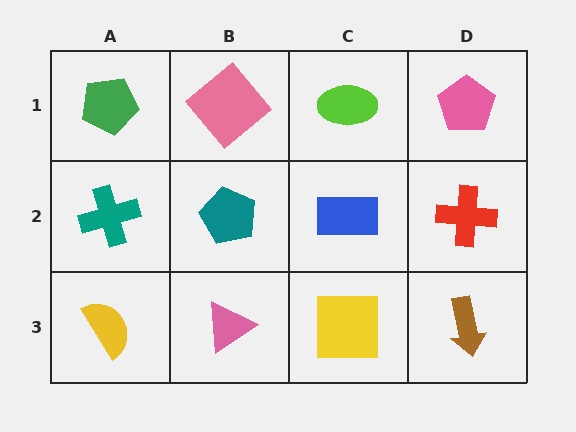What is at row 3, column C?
A yellow square.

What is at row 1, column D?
A pink pentagon.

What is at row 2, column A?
A teal cross.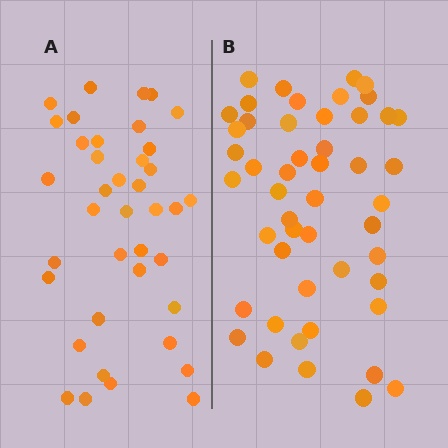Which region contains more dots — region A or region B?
Region B (the right region) has more dots.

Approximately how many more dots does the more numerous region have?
Region B has roughly 10 or so more dots than region A.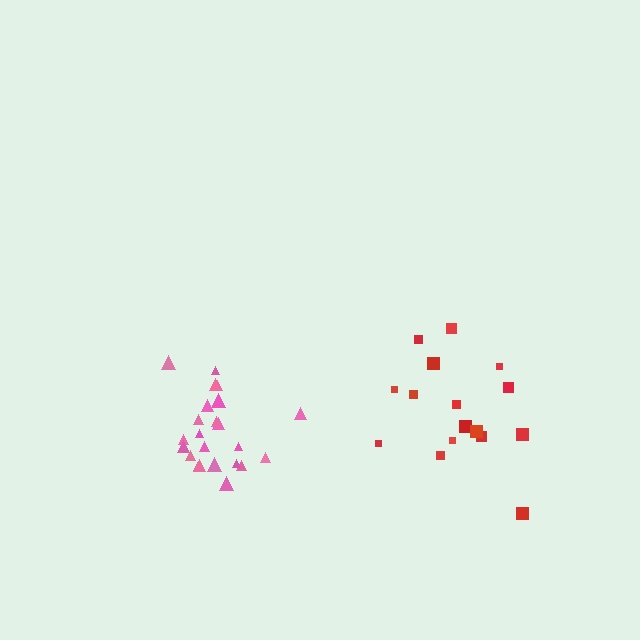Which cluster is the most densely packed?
Pink.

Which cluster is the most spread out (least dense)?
Red.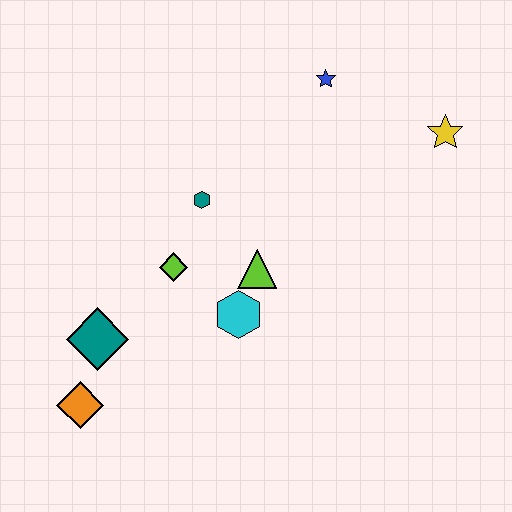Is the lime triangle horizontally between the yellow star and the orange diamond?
Yes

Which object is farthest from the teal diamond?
The yellow star is farthest from the teal diamond.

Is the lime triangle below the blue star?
Yes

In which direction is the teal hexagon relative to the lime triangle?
The teal hexagon is above the lime triangle.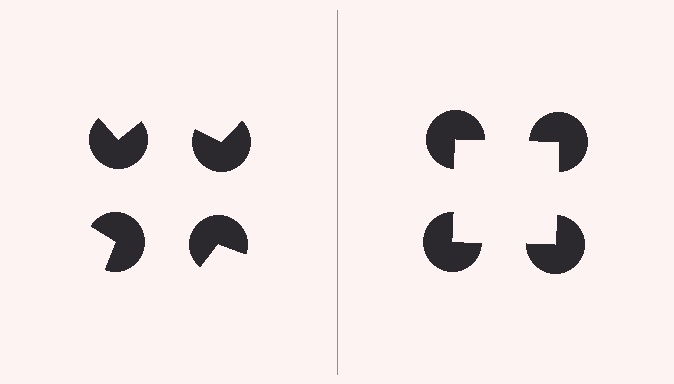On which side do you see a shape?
An illusory square appears on the right side. On the left side the wedge cuts are rotated, so no coherent shape forms.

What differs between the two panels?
The pac-man discs are positioned identically on both sides; only the wedge orientations differ. On the right they align to a square; on the left they are misaligned.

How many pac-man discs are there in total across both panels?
8 — 4 on each side.